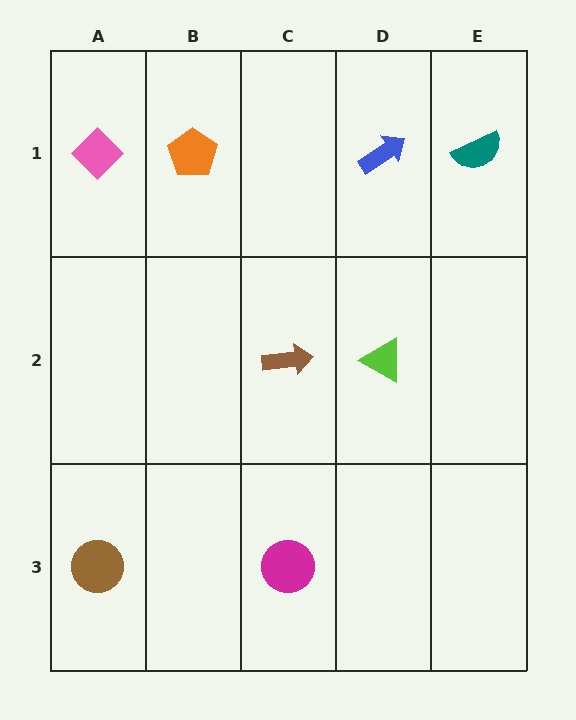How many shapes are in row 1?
4 shapes.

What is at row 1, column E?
A teal semicircle.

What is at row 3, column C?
A magenta circle.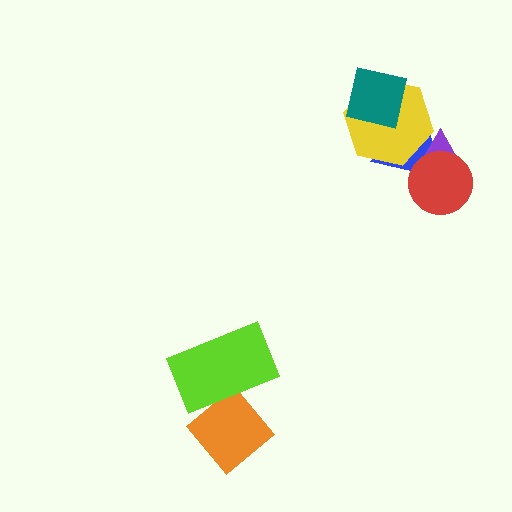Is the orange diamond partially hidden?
Yes, it is partially covered by another shape.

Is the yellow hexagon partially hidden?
Yes, it is partially covered by another shape.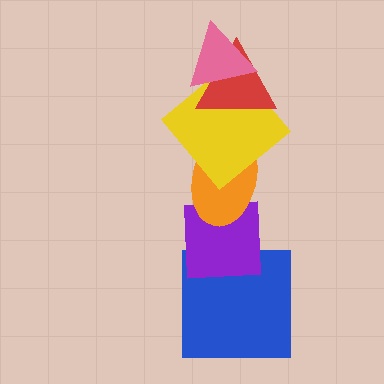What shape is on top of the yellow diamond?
The red triangle is on top of the yellow diamond.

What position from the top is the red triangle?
The red triangle is 2nd from the top.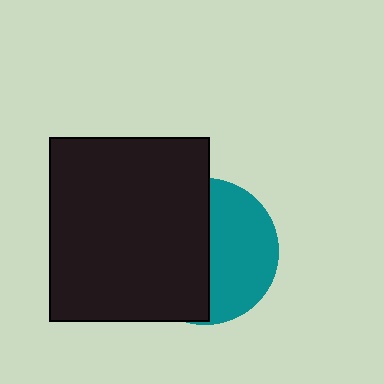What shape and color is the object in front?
The object in front is a black rectangle.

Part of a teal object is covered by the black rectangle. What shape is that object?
It is a circle.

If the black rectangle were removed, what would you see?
You would see the complete teal circle.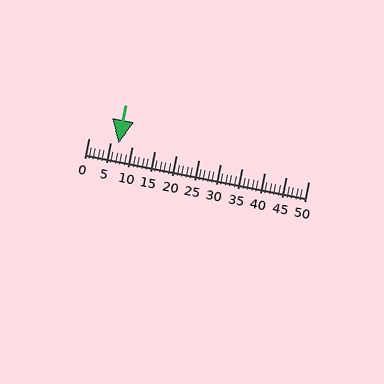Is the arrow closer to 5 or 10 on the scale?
The arrow is closer to 5.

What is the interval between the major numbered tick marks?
The major tick marks are spaced 5 units apart.